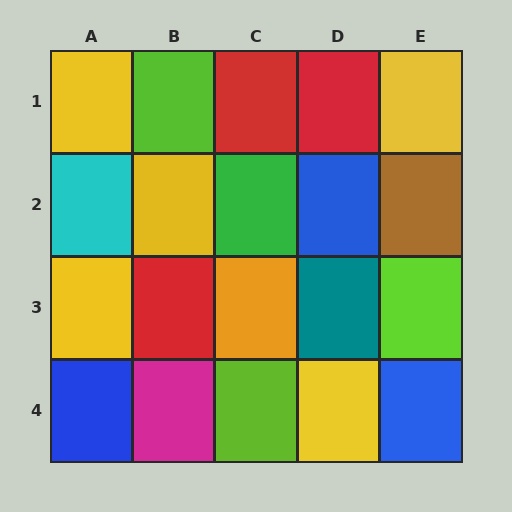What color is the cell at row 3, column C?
Orange.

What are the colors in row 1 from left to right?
Yellow, lime, red, red, yellow.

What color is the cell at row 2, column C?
Green.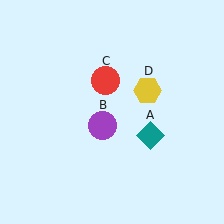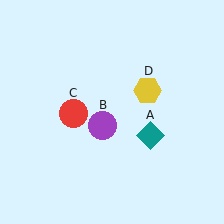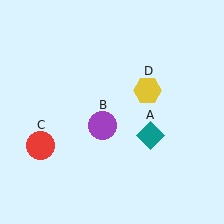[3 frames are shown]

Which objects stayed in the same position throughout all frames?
Teal diamond (object A) and purple circle (object B) and yellow hexagon (object D) remained stationary.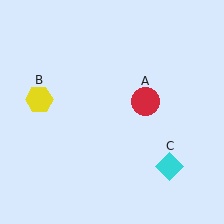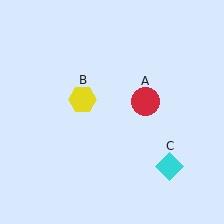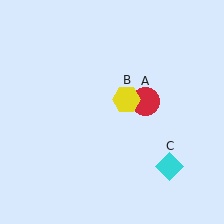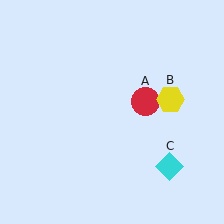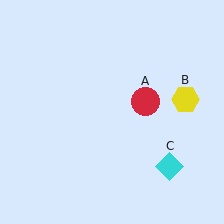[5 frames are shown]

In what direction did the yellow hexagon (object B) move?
The yellow hexagon (object B) moved right.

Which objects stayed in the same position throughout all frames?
Red circle (object A) and cyan diamond (object C) remained stationary.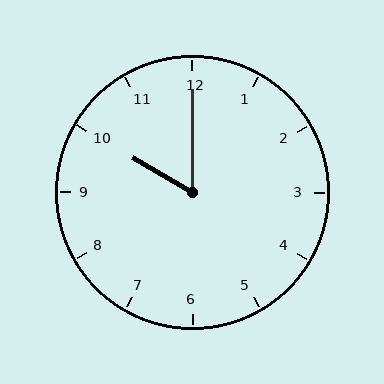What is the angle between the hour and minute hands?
Approximately 60 degrees.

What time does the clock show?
10:00.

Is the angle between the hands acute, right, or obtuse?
It is acute.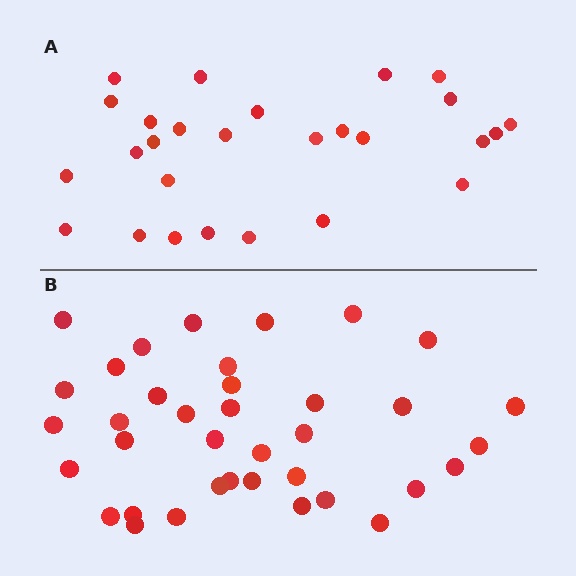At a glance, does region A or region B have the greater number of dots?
Region B (the bottom region) has more dots.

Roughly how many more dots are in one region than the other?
Region B has roughly 10 or so more dots than region A.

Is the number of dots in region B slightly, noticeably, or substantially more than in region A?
Region B has noticeably more, but not dramatically so. The ratio is roughly 1.4 to 1.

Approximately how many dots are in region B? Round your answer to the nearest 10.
About 40 dots. (The exact count is 37, which rounds to 40.)